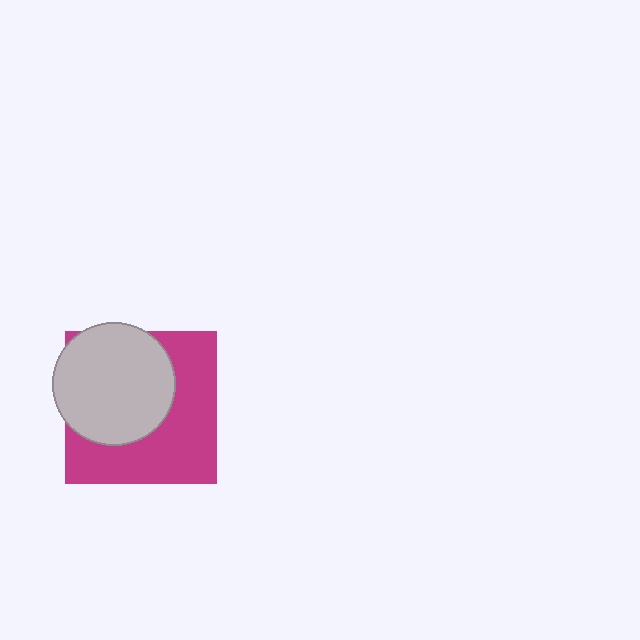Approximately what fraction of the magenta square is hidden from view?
Roughly 47% of the magenta square is hidden behind the light gray circle.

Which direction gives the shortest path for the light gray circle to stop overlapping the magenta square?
Moving toward the upper-left gives the shortest separation.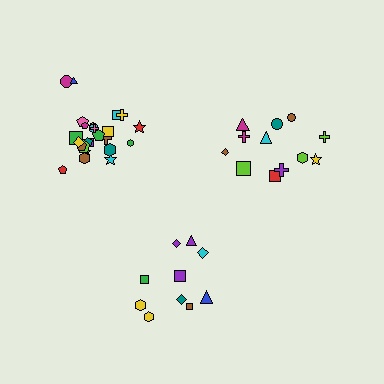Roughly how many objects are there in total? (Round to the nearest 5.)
Roughly 45 objects in total.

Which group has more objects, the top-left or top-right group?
The top-left group.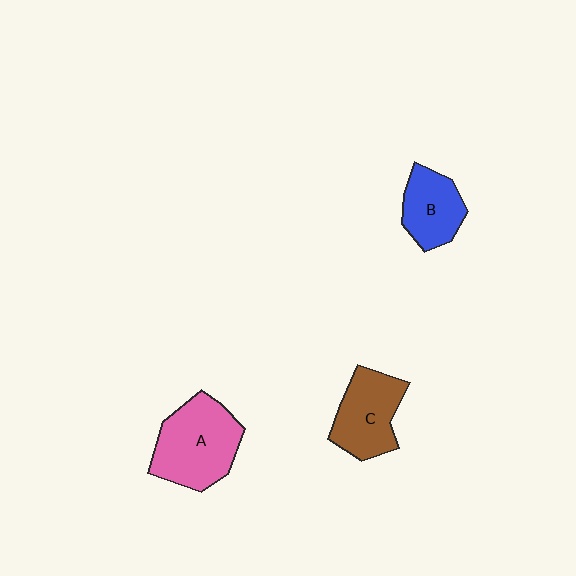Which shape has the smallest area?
Shape B (blue).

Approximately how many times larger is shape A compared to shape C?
Approximately 1.3 times.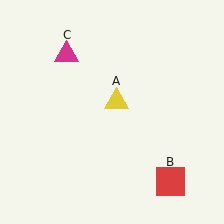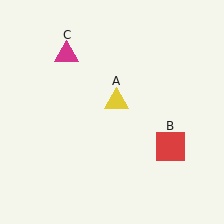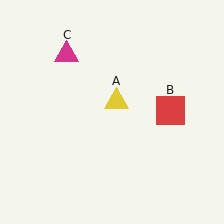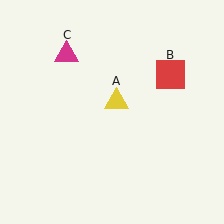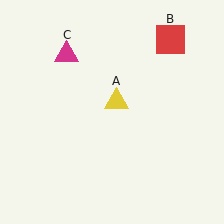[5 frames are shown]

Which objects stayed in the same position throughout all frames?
Yellow triangle (object A) and magenta triangle (object C) remained stationary.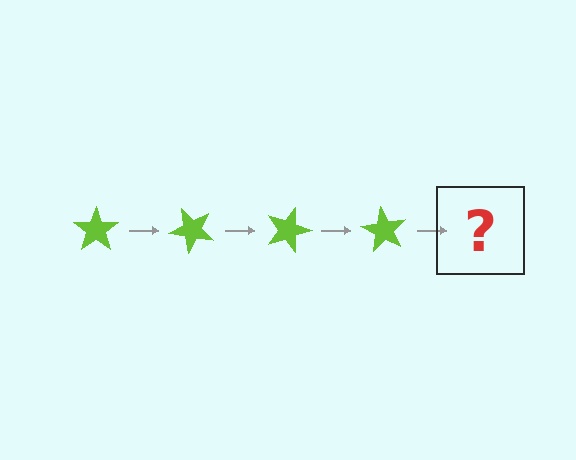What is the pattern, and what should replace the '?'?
The pattern is that the star rotates 45 degrees each step. The '?' should be a lime star rotated 180 degrees.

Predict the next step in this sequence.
The next step is a lime star rotated 180 degrees.